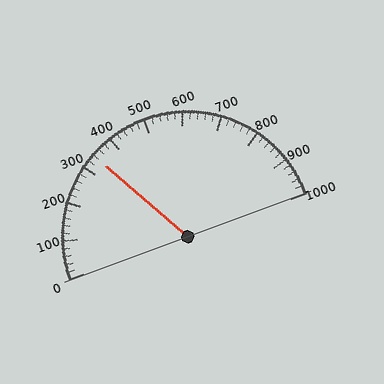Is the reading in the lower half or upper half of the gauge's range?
The reading is in the lower half of the range (0 to 1000).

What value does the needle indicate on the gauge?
The needle indicates approximately 340.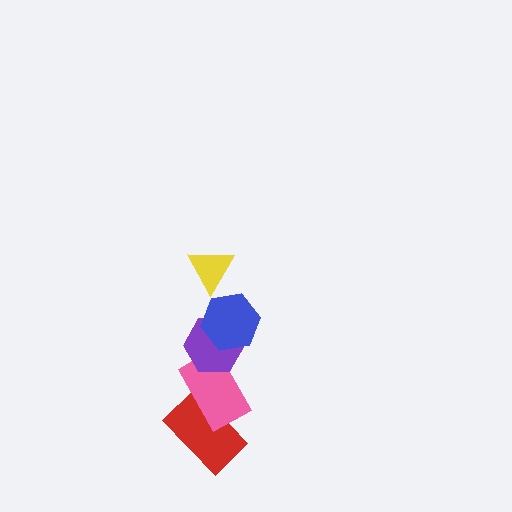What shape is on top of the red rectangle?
The pink rectangle is on top of the red rectangle.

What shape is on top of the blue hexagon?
The yellow triangle is on top of the blue hexagon.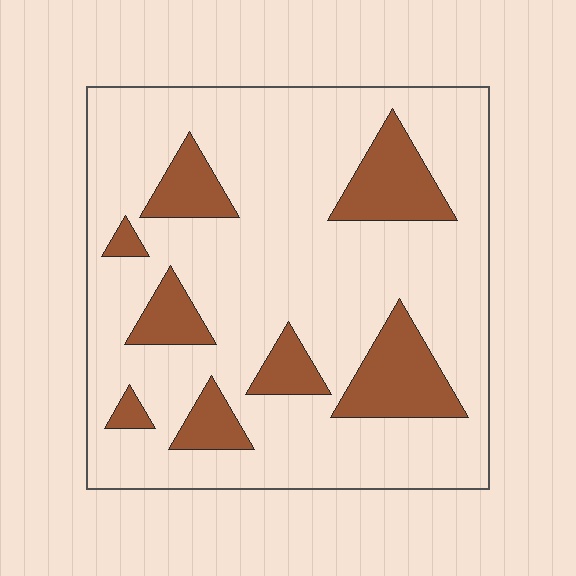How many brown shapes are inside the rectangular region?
8.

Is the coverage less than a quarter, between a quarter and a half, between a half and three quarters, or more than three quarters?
Less than a quarter.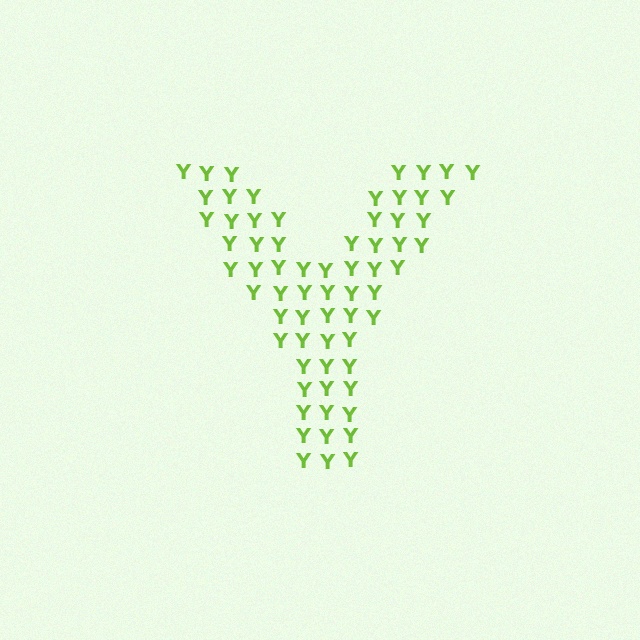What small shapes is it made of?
It is made of small letter Y's.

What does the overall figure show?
The overall figure shows the letter Y.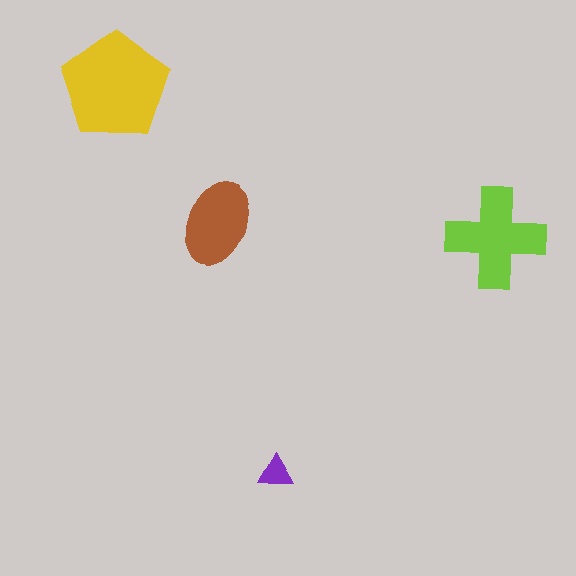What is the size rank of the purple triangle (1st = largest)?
4th.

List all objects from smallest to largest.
The purple triangle, the brown ellipse, the lime cross, the yellow pentagon.